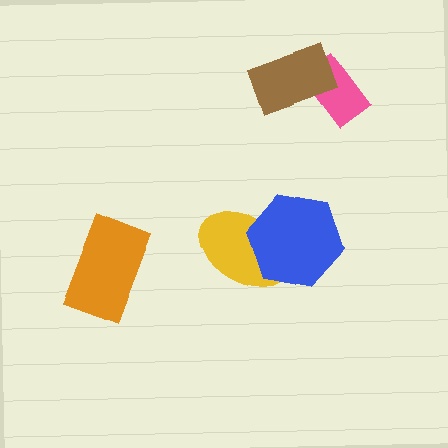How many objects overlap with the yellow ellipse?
1 object overlaps with the yellow ellipse.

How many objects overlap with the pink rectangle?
1 object overlaps with the pink rectangle.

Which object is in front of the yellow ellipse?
The blue hexagon is in front of the yellow ellipse.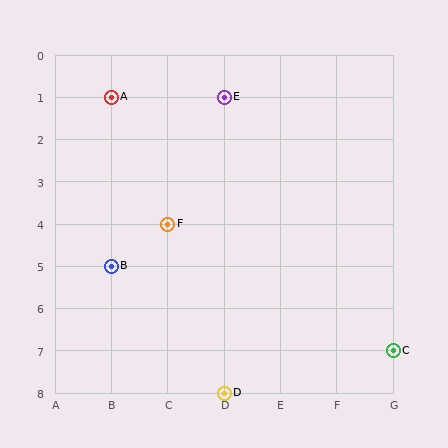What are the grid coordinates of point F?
Point F is at grid coordinates (C, 4).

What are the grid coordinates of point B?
Point B is at grid coordinates (B, 5).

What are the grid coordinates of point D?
Point D is at grid coordinates (D, 8).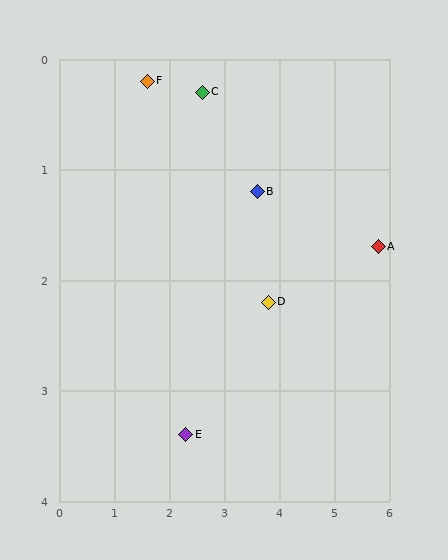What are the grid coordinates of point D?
Point D is at approximately (3.8, 2.2).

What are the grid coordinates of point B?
Point B is at approximately (3.6, 1.2).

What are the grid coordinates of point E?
Point E is at approximately (2.3, 3.4).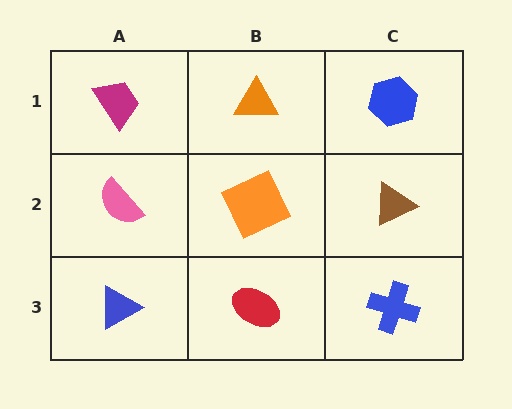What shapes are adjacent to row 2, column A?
A magenta trapezoid (row 1, column A), a blue triangle (row 3, column A), an orange square (row 2, column B).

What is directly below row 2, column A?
A blue triangle.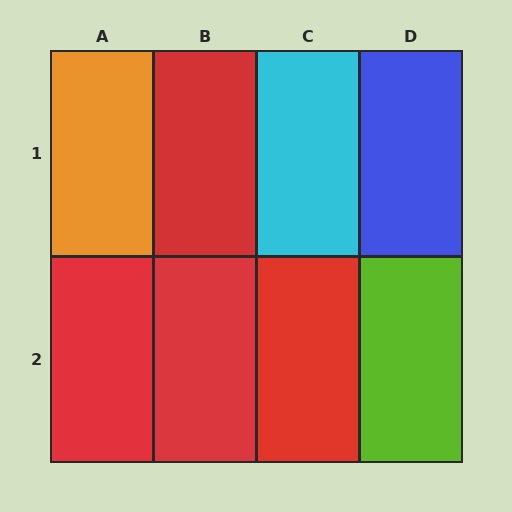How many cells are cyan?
1 cell is cyan.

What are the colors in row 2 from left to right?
Red, red, red, lime.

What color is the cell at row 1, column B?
Red.